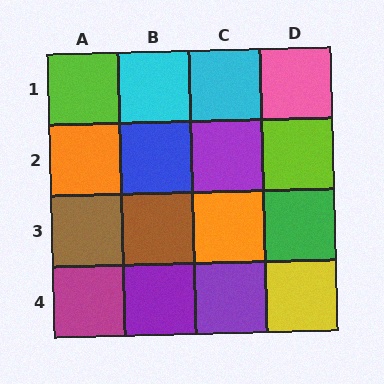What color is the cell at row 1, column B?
Cyan.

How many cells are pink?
1 cell is pink.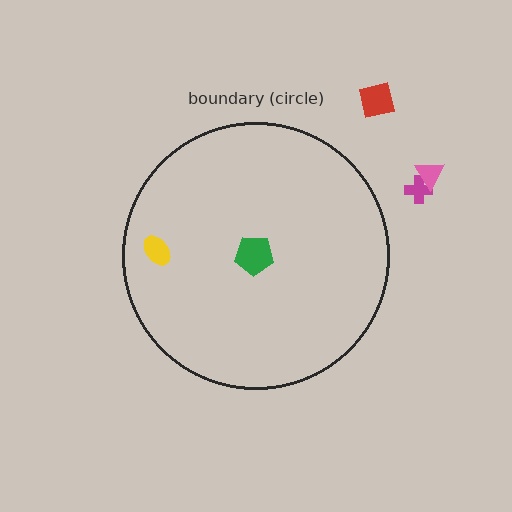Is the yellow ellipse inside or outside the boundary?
Inside.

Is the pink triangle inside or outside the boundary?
Outside.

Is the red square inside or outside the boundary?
Outside.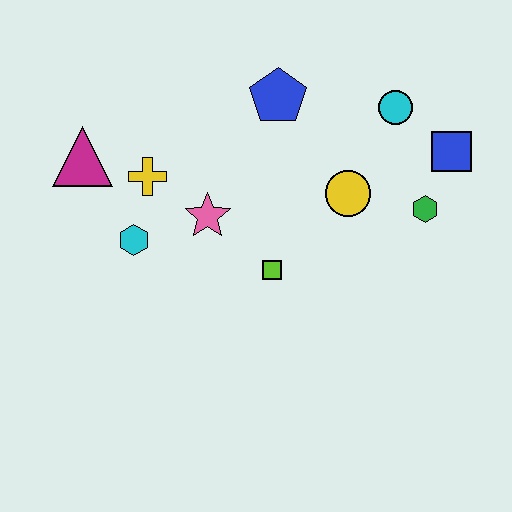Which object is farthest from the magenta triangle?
The blue square is farthest from the magenta triangle.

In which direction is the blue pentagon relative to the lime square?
The blue pentagon is above the lime square.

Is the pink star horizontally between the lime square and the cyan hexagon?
Yes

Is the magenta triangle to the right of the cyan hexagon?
No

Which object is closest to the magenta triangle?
The yellow cross is closest to the magenta triangle.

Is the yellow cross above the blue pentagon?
No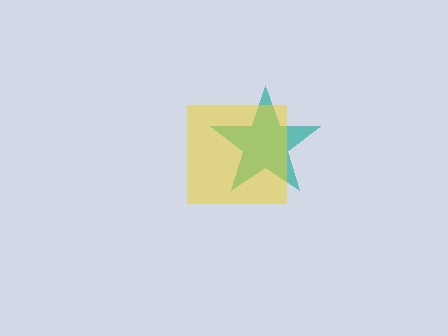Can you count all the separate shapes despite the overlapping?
Yes, there are 2 separate shapes.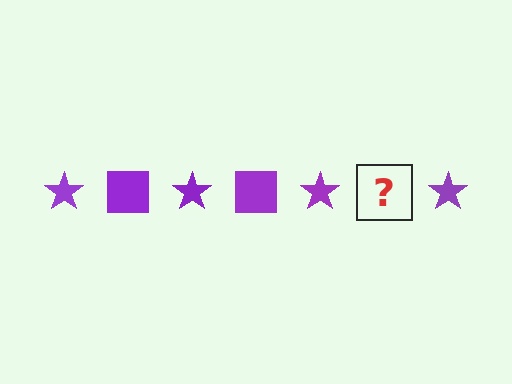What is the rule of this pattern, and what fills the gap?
The rule is that the pattern cycles through star, square shapes in purple. The gap should be filled with a purple square.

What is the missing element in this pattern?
The missing element is a purple square.